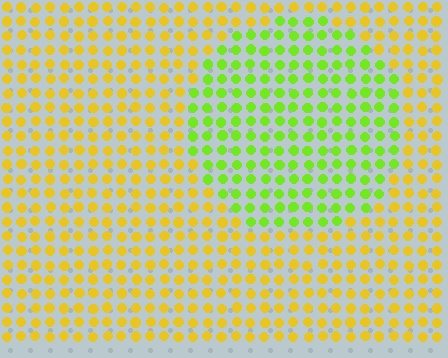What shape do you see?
I see a circle.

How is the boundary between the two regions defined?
The boundary is defined purely by a slight shift in hue (about 46 degrees). Spacing, size, and orientation are identical on both sides.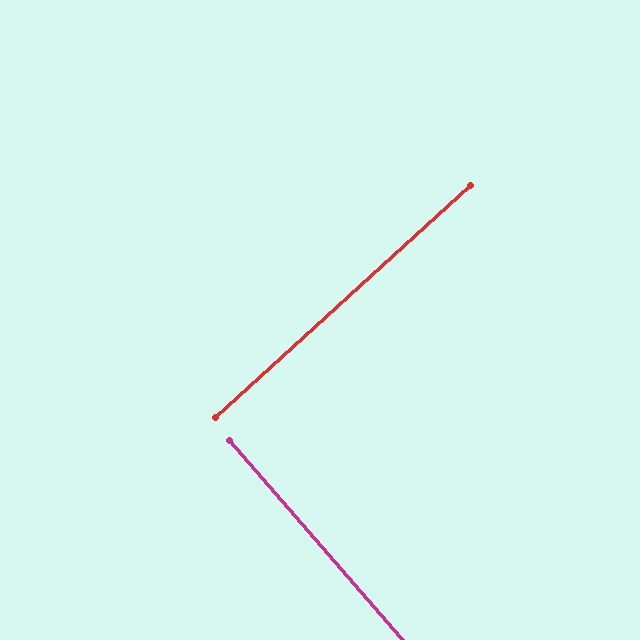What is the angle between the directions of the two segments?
Approximately 89 degrees.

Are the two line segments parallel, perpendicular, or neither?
Perpendicular — they meet at approximately 89°.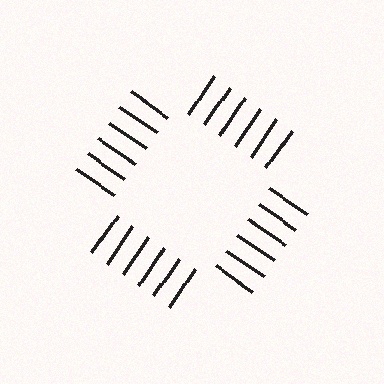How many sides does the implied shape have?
4 sides — the line-ends trace a square.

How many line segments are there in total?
24 — 6 along each of the 4 edges.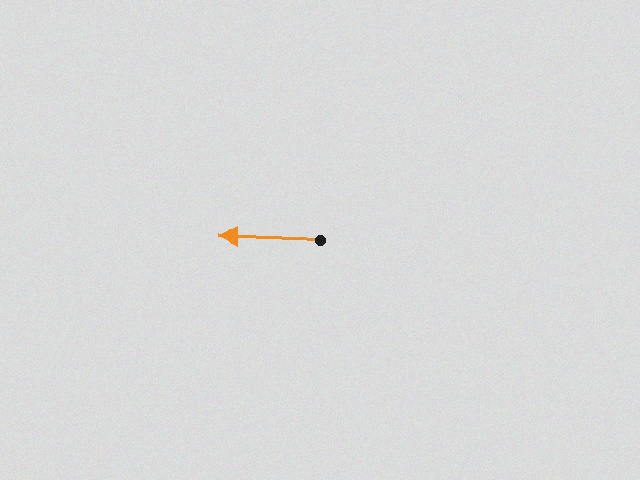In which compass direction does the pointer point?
West.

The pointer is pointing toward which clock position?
Roughly 9 o'clock.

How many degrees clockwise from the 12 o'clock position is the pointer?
Approximately 270 degrees.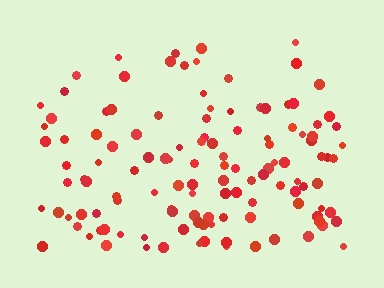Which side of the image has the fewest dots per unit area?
The top.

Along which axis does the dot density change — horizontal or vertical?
Vertical.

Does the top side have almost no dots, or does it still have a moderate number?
Still a moderate number, just noticeably fewer than the bottom.